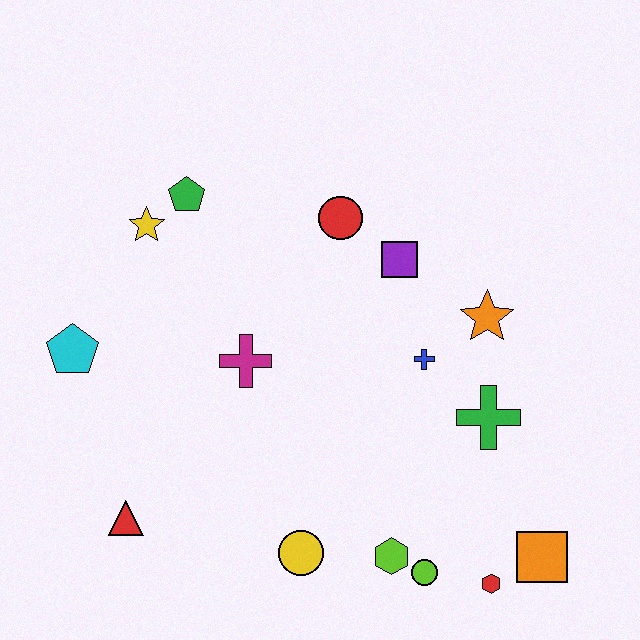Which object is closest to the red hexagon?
The orange square is closest to the red hexagon.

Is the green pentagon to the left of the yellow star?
No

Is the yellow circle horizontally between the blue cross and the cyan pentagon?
Yes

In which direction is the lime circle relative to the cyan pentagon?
The lime circle is to the right of the cyan pentagon.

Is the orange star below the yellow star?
Yes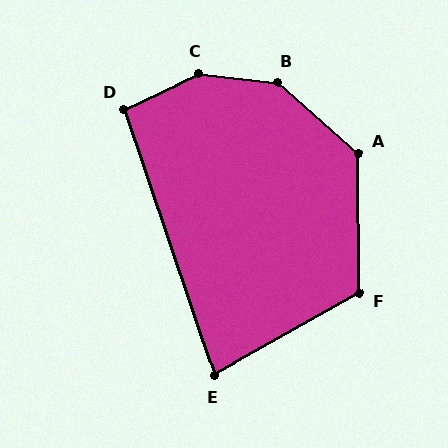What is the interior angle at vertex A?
Approximately 132 degrees (obtuse).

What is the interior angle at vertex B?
Approximately 144 degrees (obtuse).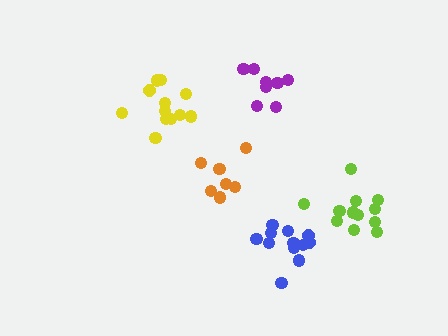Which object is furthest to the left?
The yellow cluster is leftmost.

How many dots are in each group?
Group 1: 7 dots, Group 2: 12 dots, Group 3: 12 dots, Group 4: 12 dots, Group 5: 8 dots (51 total).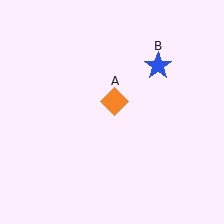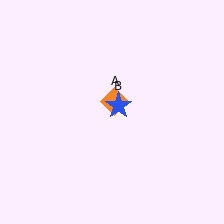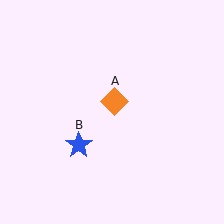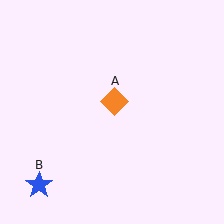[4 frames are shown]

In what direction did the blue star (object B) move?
The blue star (object B) moved down and to the left.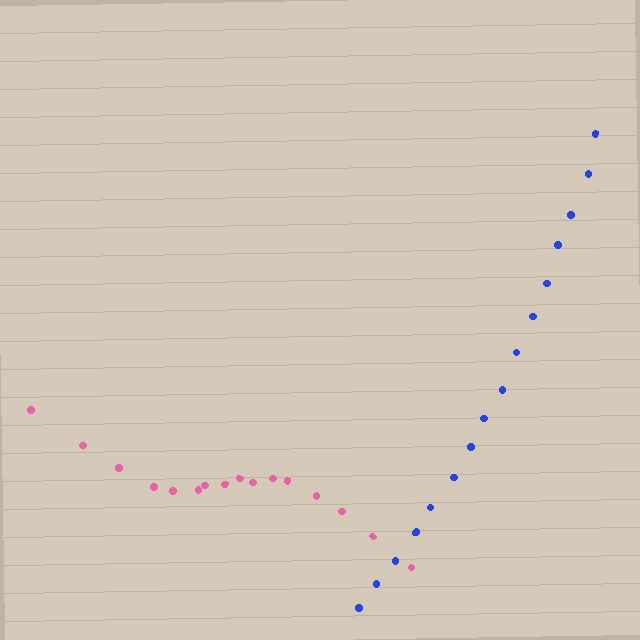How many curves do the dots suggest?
There are 2 distinct paths.